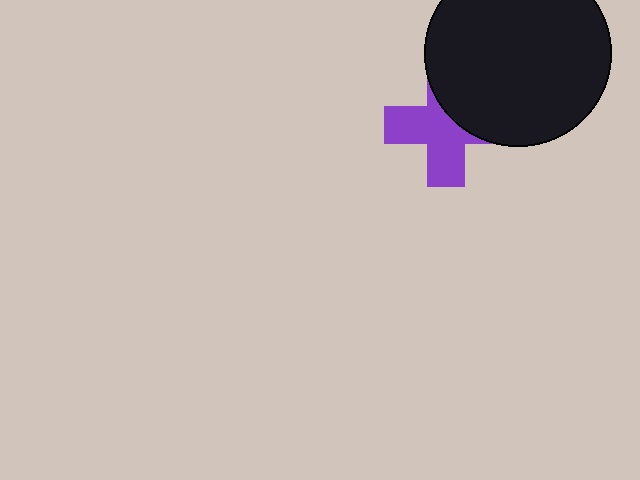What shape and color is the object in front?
The object in front is a black circle.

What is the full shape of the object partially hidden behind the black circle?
The partially hidden object is a purple cross.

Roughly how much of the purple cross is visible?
About half of it is visible (roughly 59%).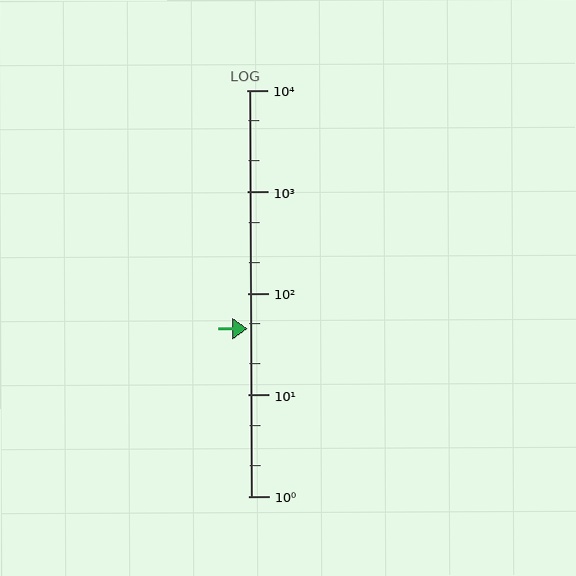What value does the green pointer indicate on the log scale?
The pointer indicates approximately 45.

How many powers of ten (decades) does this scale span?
The scale spans 4 decades, from 1 to 10000.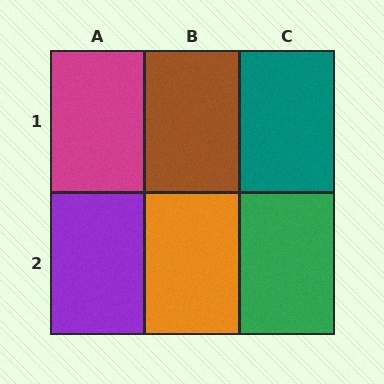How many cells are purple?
1 cell is purple.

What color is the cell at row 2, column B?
Orange.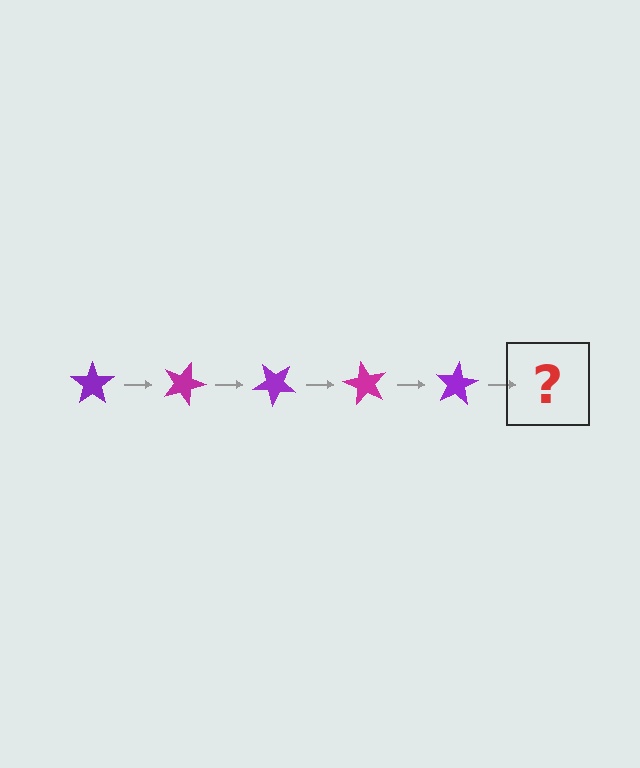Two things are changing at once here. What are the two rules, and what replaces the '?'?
The two rules are that it rotates 20 degrees each step and the color cycles through purple and magenta. The '?' should be a magenta star, rotated 100 degrees from the start.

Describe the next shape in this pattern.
It should be a magenta star, rotated 100 degrees from the start.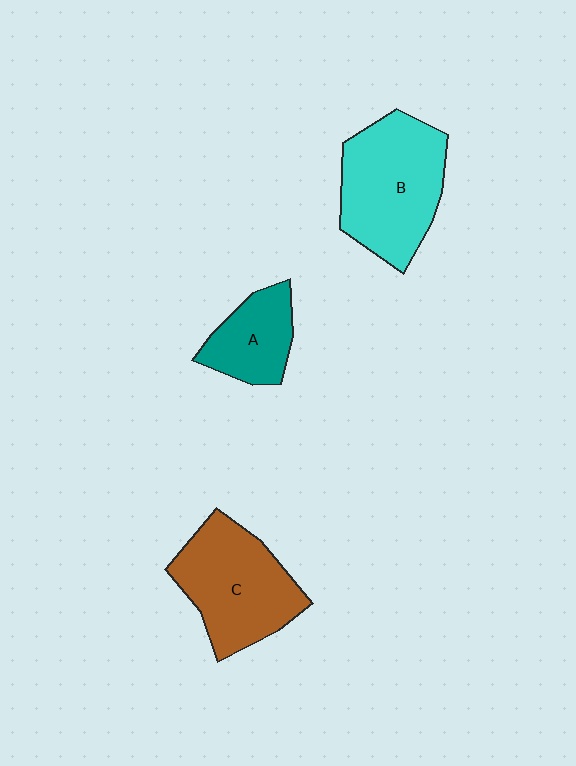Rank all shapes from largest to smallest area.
From largest to smallest: B (cyan), C (brown), A (teal).